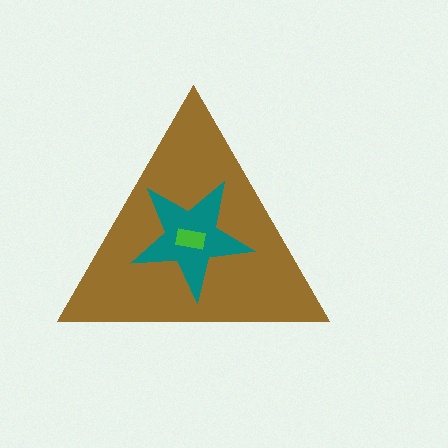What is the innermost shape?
The green rectangle.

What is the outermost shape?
The brown triangle.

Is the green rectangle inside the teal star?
Yes.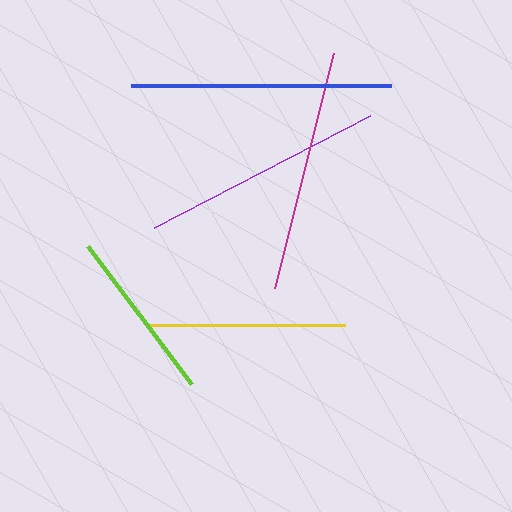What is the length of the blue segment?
The blue segment is approximately 261 pixels long.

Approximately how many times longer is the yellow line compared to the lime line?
The yellow line is approximately 1.1 times the length of the lime line.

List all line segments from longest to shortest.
From longest to shortest: blue, purple, magenta, yellow, lime.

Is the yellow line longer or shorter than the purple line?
The purple line is longer than the yellow line.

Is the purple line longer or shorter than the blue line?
The blue line is longer than the purple line.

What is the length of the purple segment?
The purple segment is approximately 243 pixels long.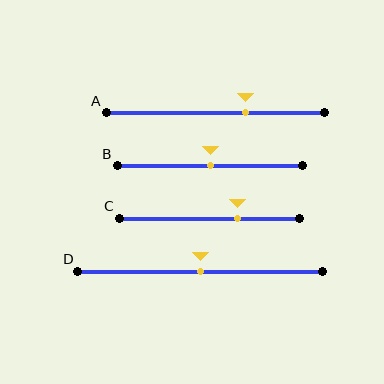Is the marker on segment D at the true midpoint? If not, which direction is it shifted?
Yes, the marker on segment D is at the true midpoint.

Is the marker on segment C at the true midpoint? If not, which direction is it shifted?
No, the marker on segment C is shifted to the right by about 15% of the segment length.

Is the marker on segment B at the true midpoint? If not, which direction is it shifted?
Yes, the marker on segment B is at the true midpoint.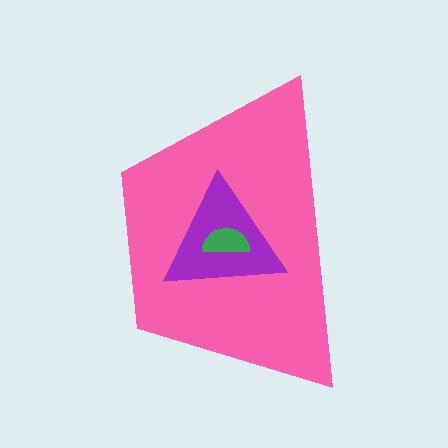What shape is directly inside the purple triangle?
The green semicircle.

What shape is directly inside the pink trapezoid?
The purple triangle.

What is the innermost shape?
The green semicircle.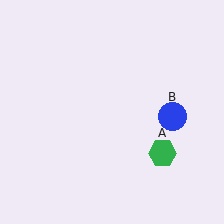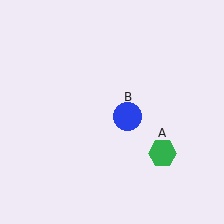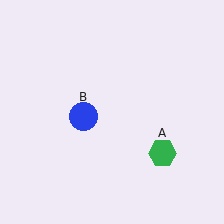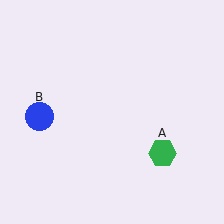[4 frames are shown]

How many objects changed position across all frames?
1 object changed position: blue circle (object B).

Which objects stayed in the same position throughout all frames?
Green hexagon (object A) remained stationary.